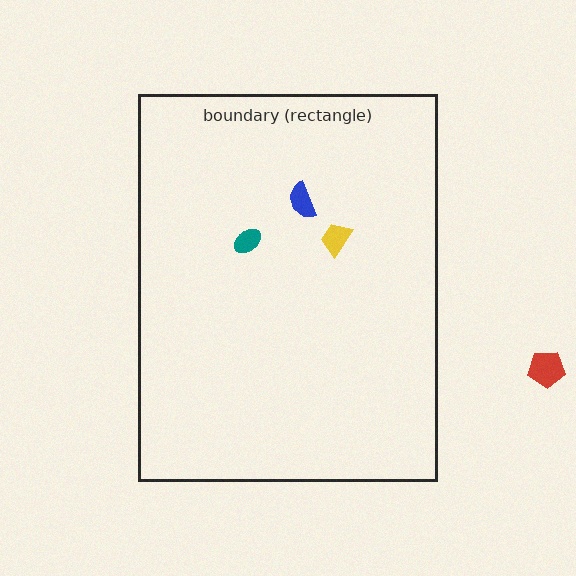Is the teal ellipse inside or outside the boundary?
Inside.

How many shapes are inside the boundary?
3 inside, 1 outside.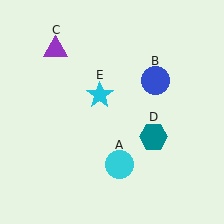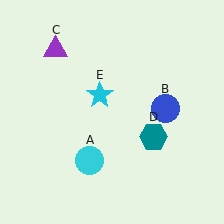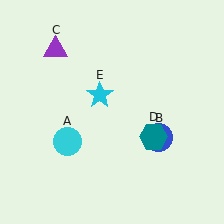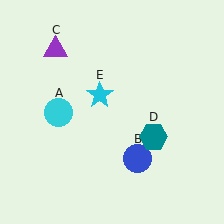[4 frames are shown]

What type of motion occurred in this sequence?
The cyan circle (object A), blue circle (object B) rotated clockwise around the center of the scene.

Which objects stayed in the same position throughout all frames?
Purple triangle (object C) and teal hexagon (object D) and cyan star (object E) remained stationary.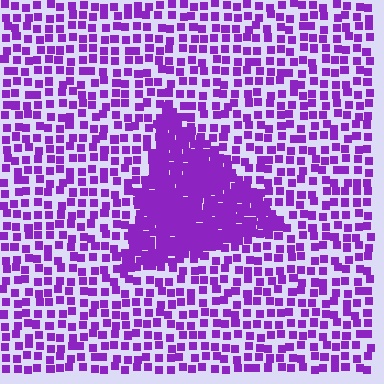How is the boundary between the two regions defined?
The boundary is defined by a change in element density (approximately 2.6x ratio). All elements are the same color, size, and shape.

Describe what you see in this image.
The image contains small purple elements arranged at two different densities. A triangle-shaped region is visible where the elements are more densely packed than the surrounding area.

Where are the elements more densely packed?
The elements are more densely packed inside the triangle boundary.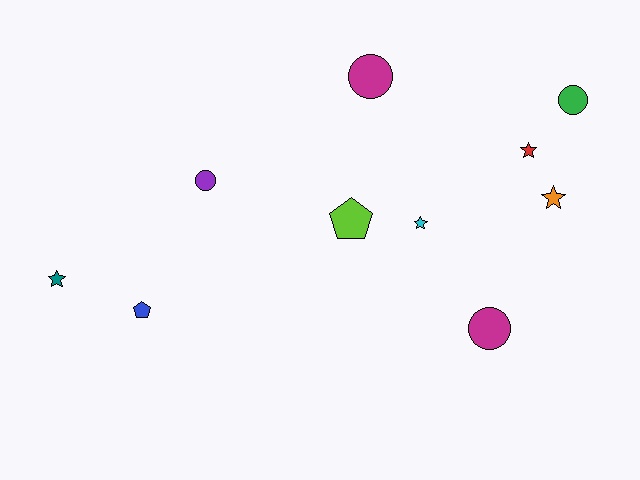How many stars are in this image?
There are 4 stars.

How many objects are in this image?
There are 10 objects.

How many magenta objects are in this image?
There are 2 magenta objects.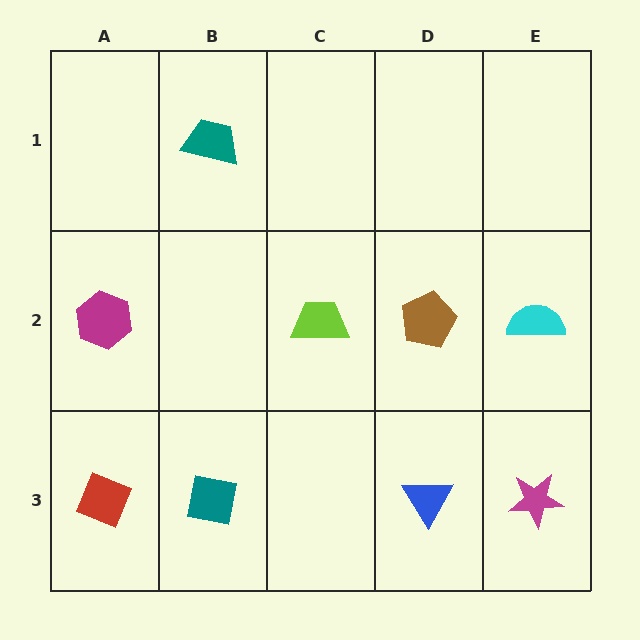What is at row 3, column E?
A magenta star.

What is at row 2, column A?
A magenta hexagon.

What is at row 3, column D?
A blue triangle.